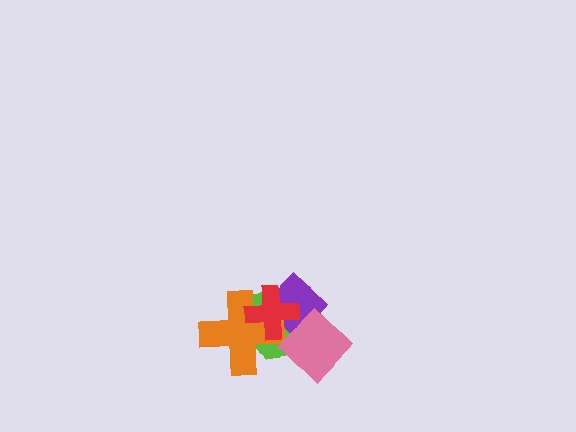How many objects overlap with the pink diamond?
3 objects overlap with the pink diamond.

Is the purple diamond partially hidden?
Yes, it is partially covered by another shape.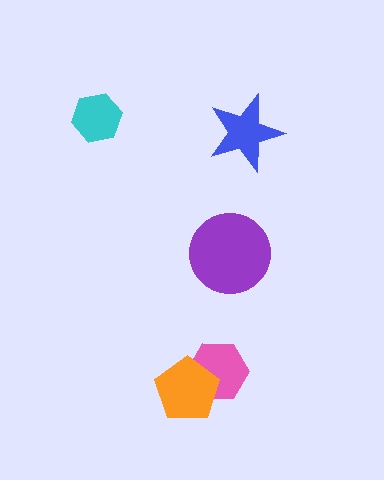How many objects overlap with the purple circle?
0 objects overlap with the purple circle.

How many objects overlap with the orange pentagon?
1 object overlaps with the orange pentagon.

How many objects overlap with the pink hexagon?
1 object overlaps with the pink hexagon.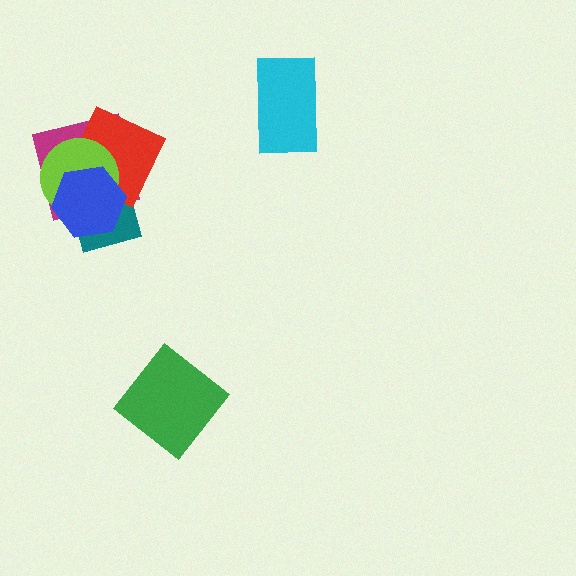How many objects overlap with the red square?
4 objects overlap with the red square.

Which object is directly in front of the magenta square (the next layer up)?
The red square is directly in front of the magenta square.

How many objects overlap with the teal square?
4 objects overlap with the teal square.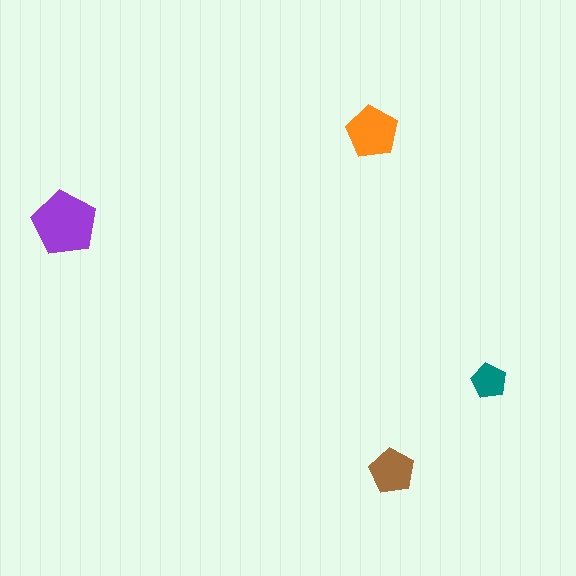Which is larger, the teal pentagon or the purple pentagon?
The purple one.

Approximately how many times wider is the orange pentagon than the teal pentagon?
About 1.5 times wider.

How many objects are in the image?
There are 4 objects in the image.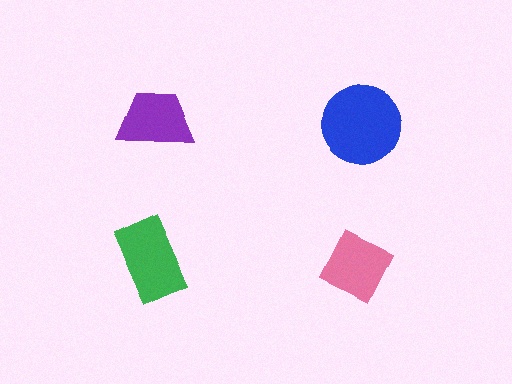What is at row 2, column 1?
A green rectangle.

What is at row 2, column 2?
A pink diamond.